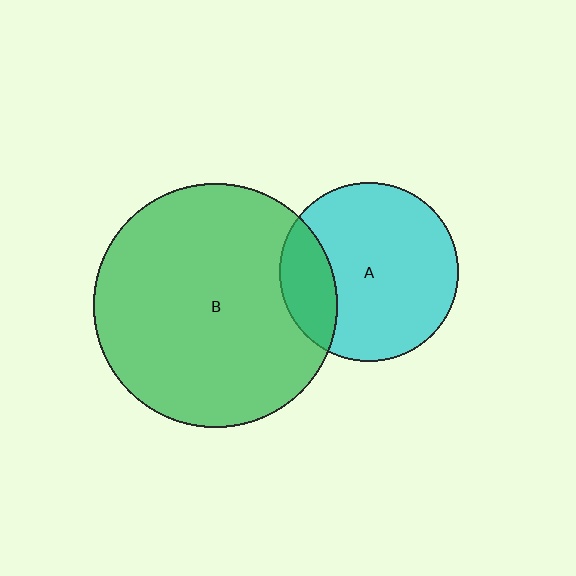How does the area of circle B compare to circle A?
Approximately 1.8 times.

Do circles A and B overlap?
Yes.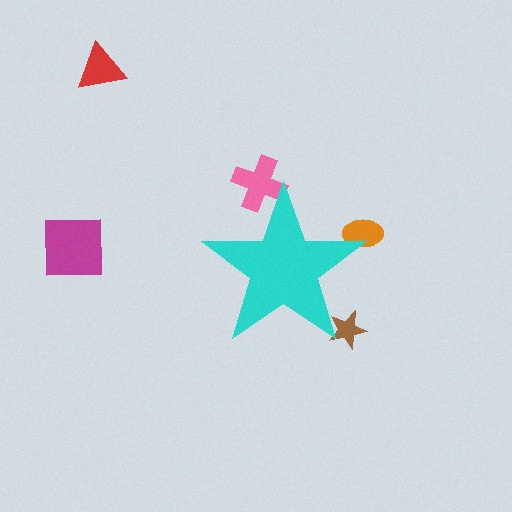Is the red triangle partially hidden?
No, the red triangle is fully visible.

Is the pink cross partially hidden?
Yes, the pink cross is partially hidden behind the cyan star.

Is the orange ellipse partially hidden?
Yes, the orange ellipse is partially hidden behind the cyan star.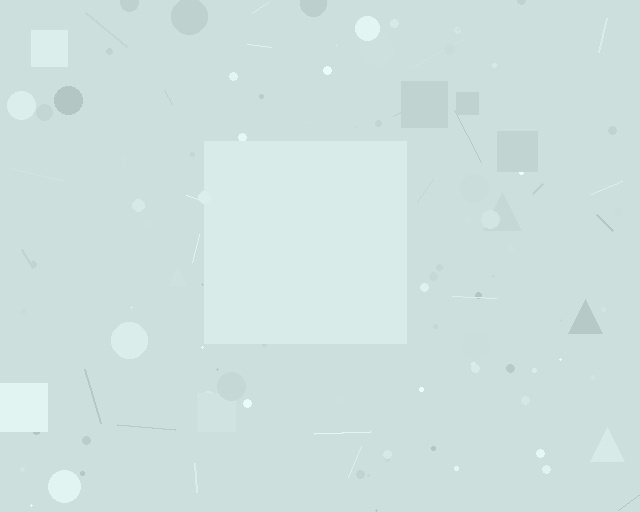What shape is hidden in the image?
A square is hidden in the image.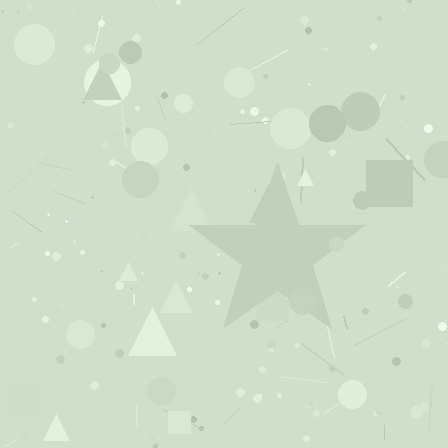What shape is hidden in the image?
A star is hidden in the image.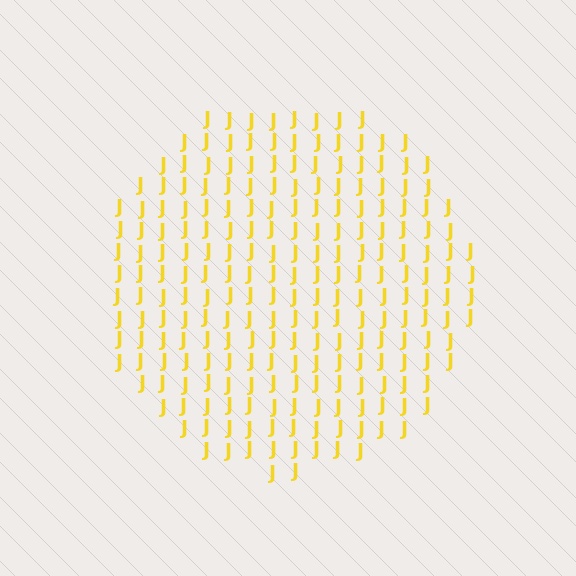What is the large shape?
The large shape is a circle.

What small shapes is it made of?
It is made of small letter J's.